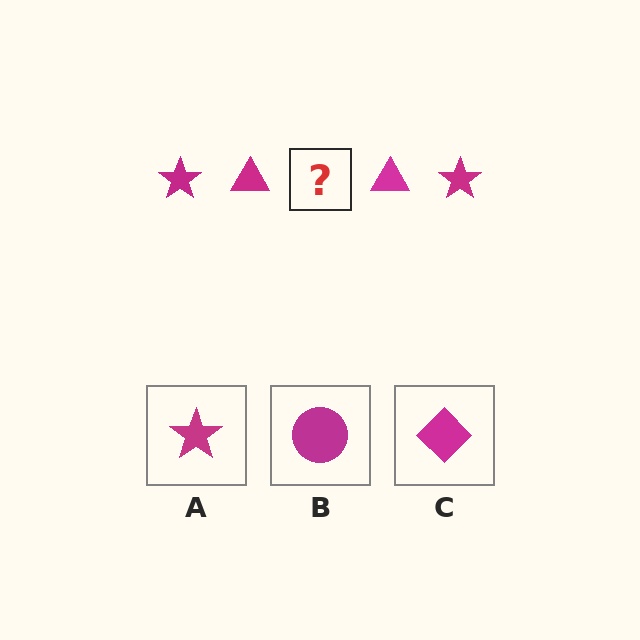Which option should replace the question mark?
Option A.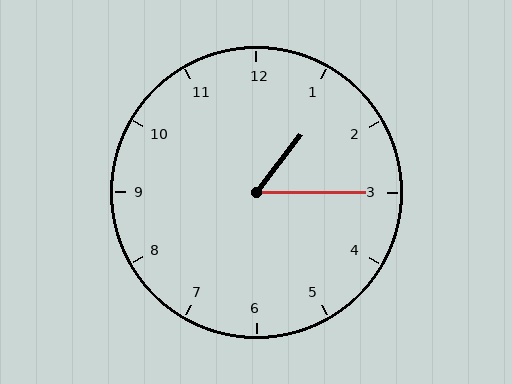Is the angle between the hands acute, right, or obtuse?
It is acute.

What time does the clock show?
1:15.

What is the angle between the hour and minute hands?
Approximately 52 degrees.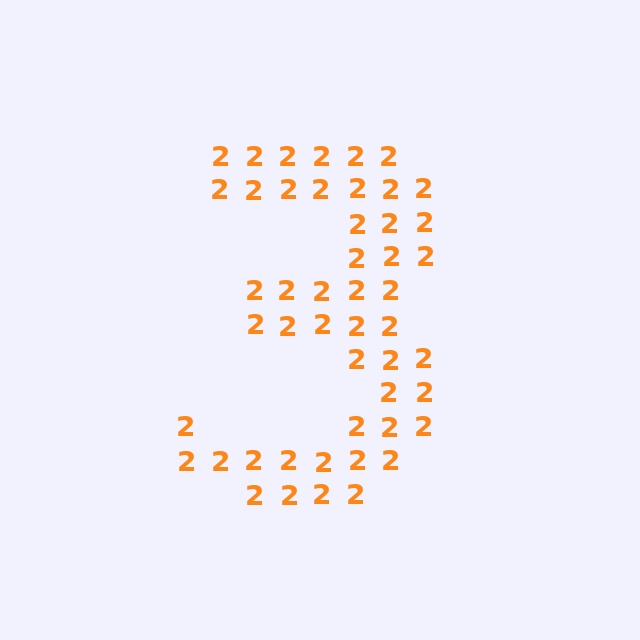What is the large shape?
The large shape is the digit 3.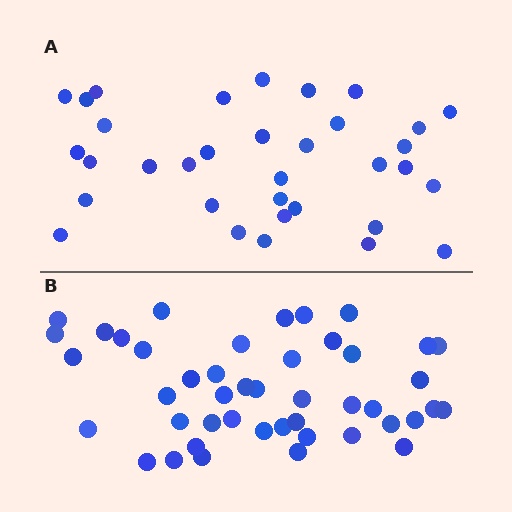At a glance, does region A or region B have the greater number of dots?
Region B (the bottom region) has more dots.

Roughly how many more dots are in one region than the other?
Region B has roughly 12 or so more dots than region A.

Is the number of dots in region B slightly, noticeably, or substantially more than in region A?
Region B has noticeably more, but not dramatically so. The ratio is roughly 1.3 to 1.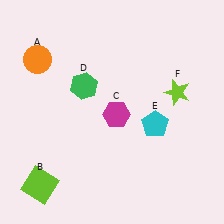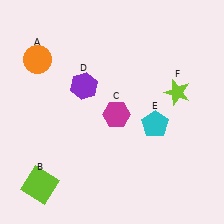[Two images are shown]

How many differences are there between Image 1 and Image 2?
There is 1 difference between the two images.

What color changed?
The hexagon (D) changed from green in Image 1 to purple in Image 2.